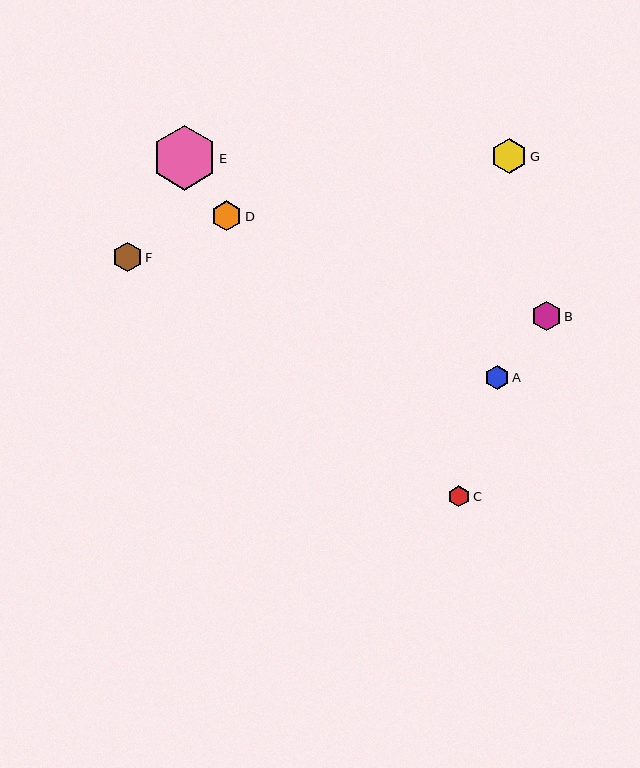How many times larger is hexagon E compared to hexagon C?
Hexagon E is approximately 3.0 times the size of hexagon C.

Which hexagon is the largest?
Hexagon E is the largest with a size of approximately 64 pixels.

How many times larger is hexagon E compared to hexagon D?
Hexagon E is approximately 2.1 times the size of hexagon D.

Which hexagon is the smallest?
Hexagon C is the smallest with a size of approximately 21 pixels.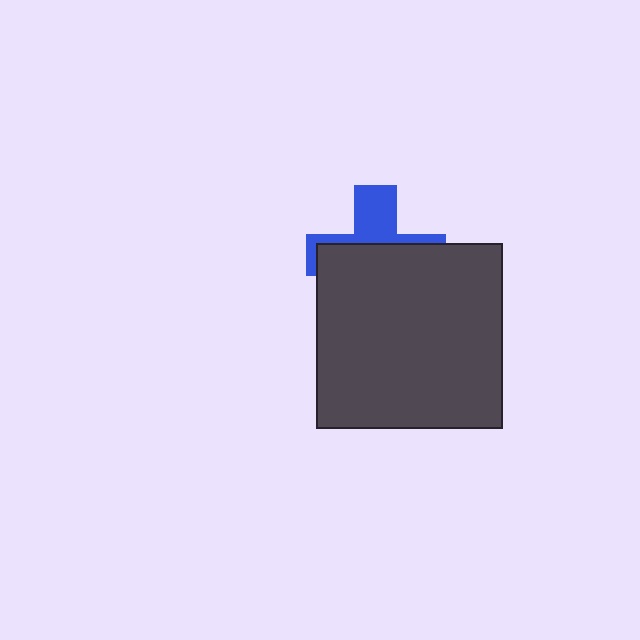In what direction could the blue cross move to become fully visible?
The blue cross could move up. That would shift it out from behind the dark gray square entirely.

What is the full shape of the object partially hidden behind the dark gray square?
The partially hidden object is a blue cross.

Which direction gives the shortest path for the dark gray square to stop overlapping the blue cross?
Moving down gives the shortest separation.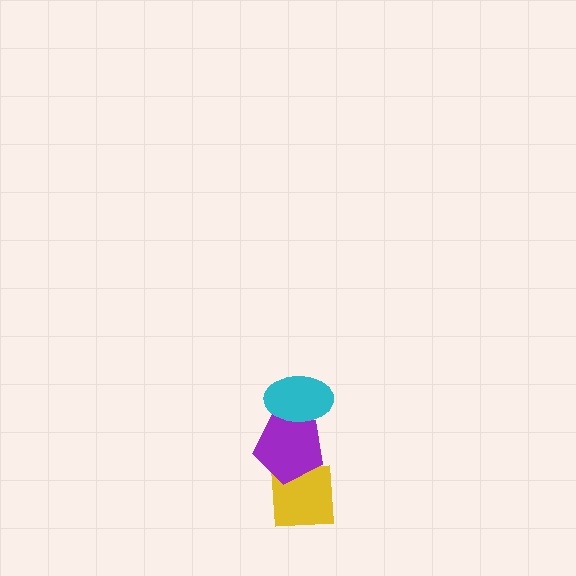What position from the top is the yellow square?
The yellow square is 3rd from the top.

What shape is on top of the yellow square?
The purple pentagon is on top of the yellow square.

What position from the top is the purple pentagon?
The purple pentagon is 2nd from the top.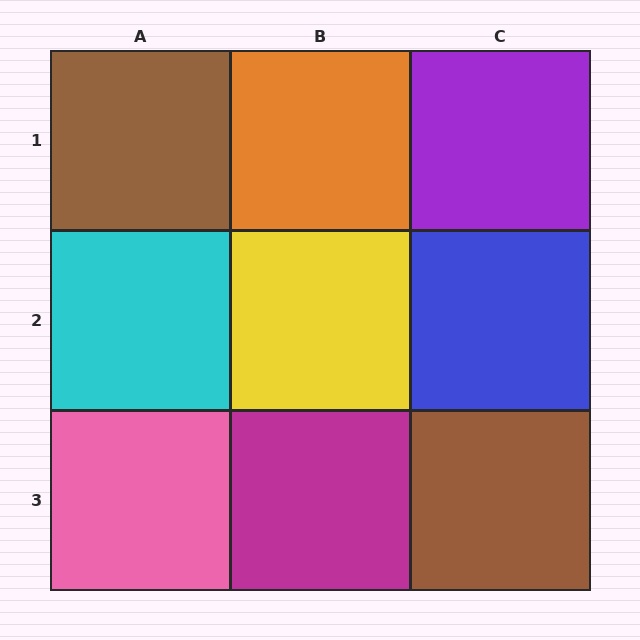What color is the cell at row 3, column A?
Pink.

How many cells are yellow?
1 cell is yellow.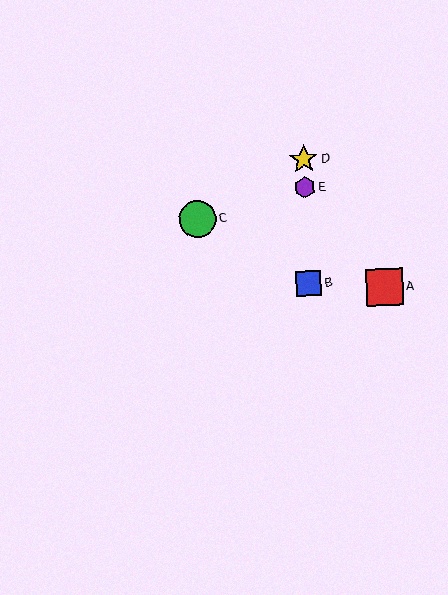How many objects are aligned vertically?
3 objects (B, D, E) are aligned vertically.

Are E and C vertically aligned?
No, E is at x≈305 and C is at x≈198.